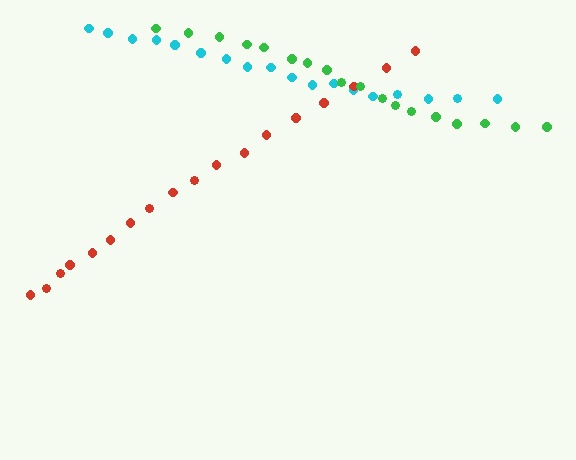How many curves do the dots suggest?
There are 3 distinct paths.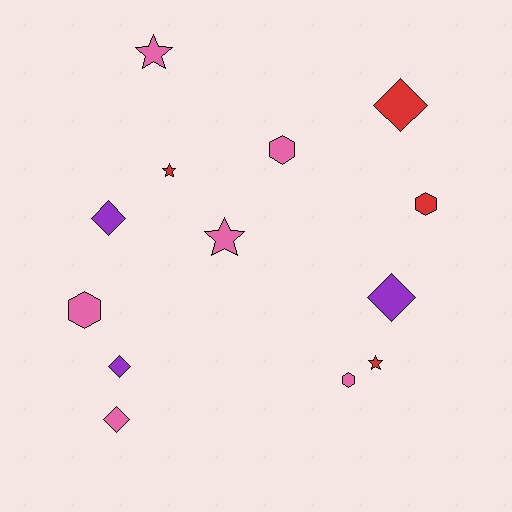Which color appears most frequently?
Pink, with 6 objects.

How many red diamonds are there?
There is 1 red diamond.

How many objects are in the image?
There are 13 objects.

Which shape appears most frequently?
Diamond, with 5 objects.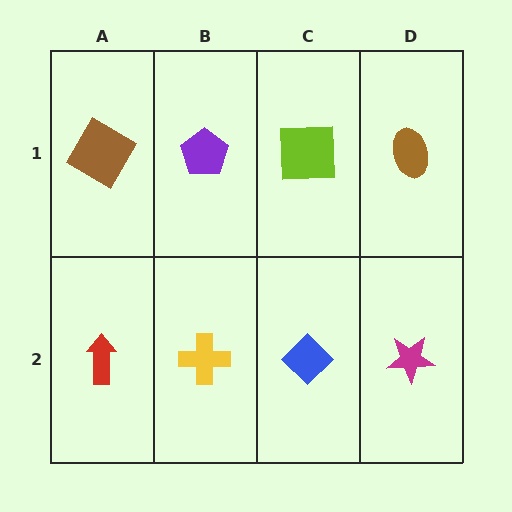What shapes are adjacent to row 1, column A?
A red arrow (row 2, column A), a purple pentagon (row 1, column B).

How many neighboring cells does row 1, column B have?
3.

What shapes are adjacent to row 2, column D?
A brown ellipse (row 1, column D), a blue diamond (row 2, column C).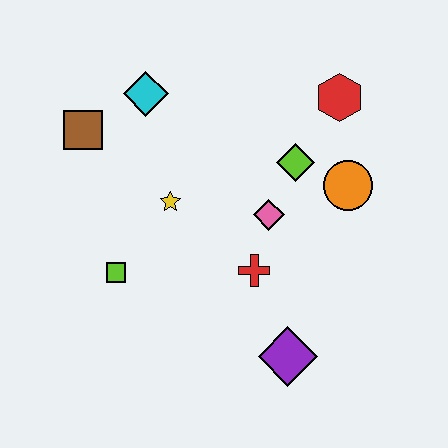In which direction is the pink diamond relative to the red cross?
The pink diamond is above the red cross.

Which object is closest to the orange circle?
The lime diamond is closest to the orange circle.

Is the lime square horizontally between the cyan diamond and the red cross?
No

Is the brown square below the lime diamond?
No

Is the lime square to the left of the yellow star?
Yes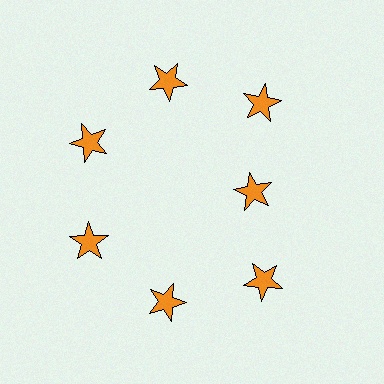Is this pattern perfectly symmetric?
No. The 7 orange stars are arranged in a ring, but one element near the 3 o'clock position is pulled inward toward the center, breaking the 7-fold rotational symmetry.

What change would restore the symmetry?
The symmetry would be restored by moving it outward, back onto the ring so that all 7 stars sit at equal angles and equal distance from the center.